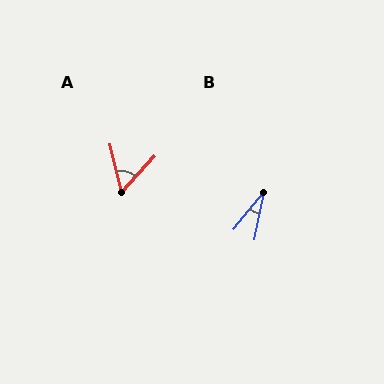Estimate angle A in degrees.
Approximately 55 degrees.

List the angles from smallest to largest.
B (28°), A (55°).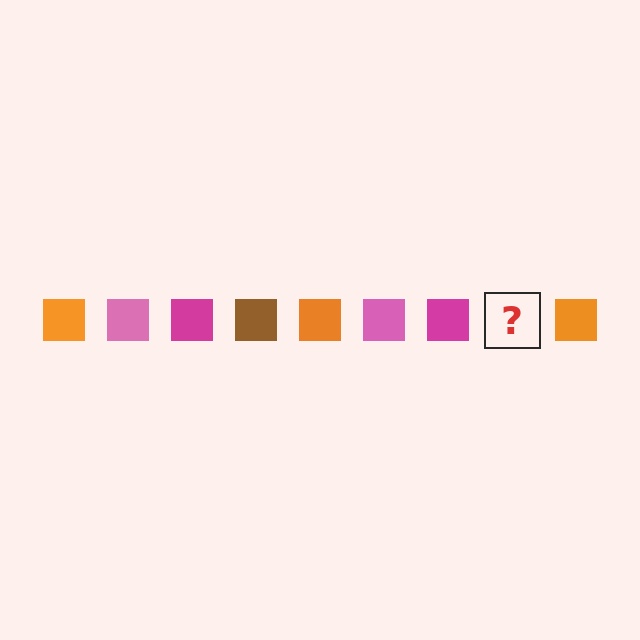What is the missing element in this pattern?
The missing element is a brown square.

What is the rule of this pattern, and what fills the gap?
The rule is that the pattern cycles through orange, pink, magenta, brown squares. The gap should be filled with a brown square.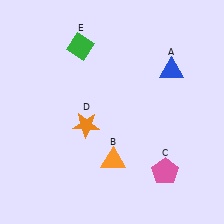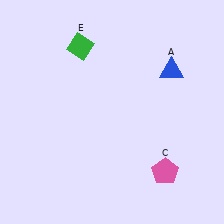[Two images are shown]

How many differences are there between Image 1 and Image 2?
There are 2 differences between the two images.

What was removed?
The orange star (D), the orange triangle (B) were removed in Image 2.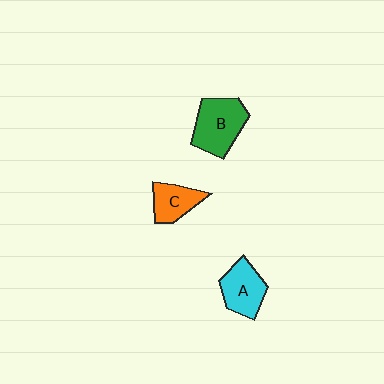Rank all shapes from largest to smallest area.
From largest to smallest: B (green), A (cyan), C (orange).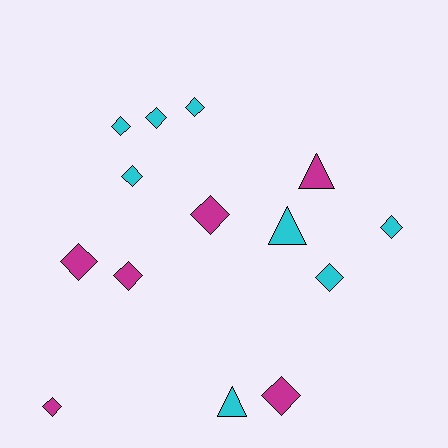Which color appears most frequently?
Cyan, with 8 objects.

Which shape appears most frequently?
Diamond, with 11 objects.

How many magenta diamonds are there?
There are 5 magenta diamonds.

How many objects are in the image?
There are 14 objects.